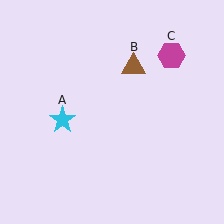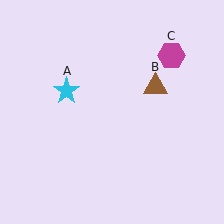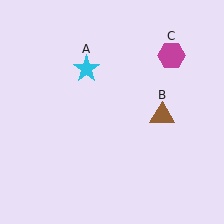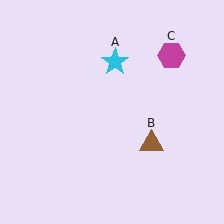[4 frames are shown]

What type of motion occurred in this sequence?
The cyan star (object A), brown triangle (object B) rotated clockwise around the center of the scene.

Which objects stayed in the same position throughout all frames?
Magenta hexagon (object C) remained stationary.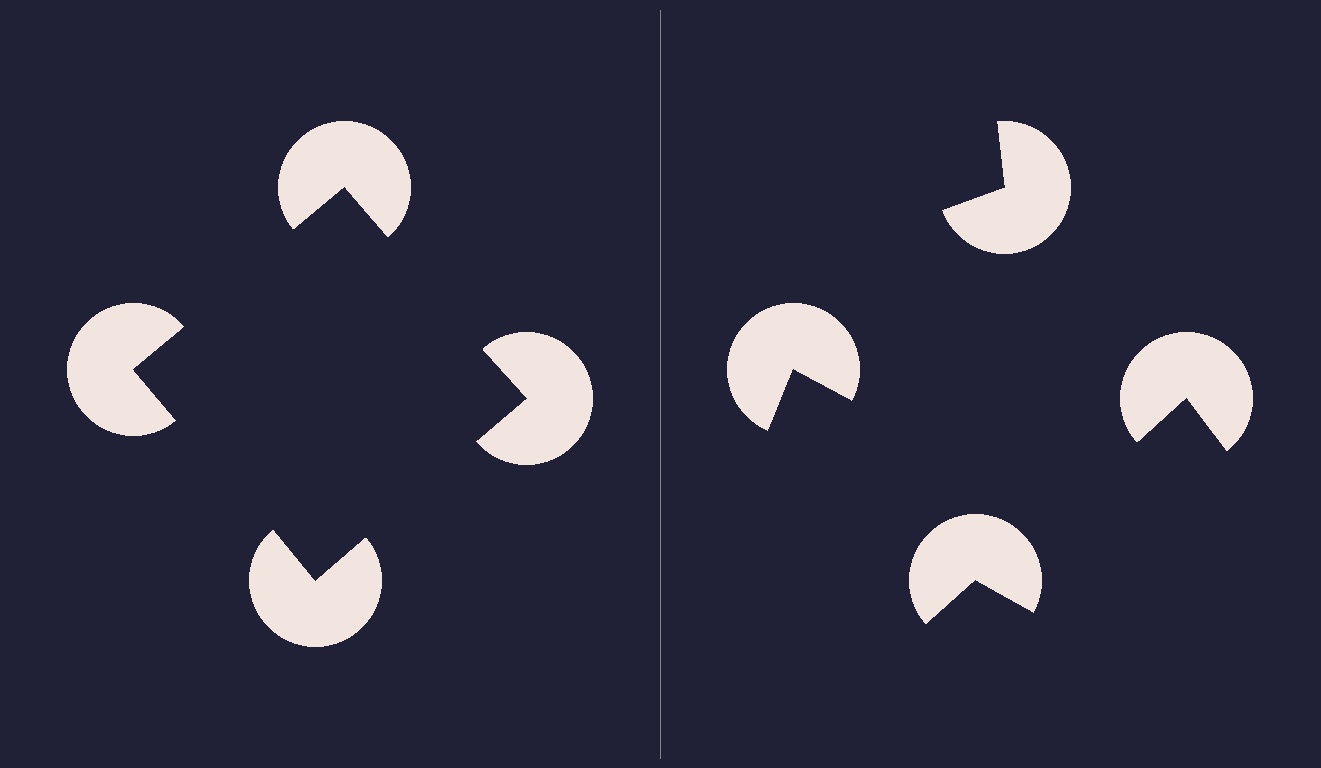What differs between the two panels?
The pac-man discs are positioned identically on both sides; only the wedge orientations differ. On the left they align to a square; on the right they are misaligned.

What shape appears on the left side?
An illusory square.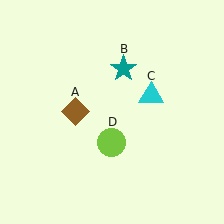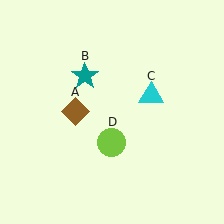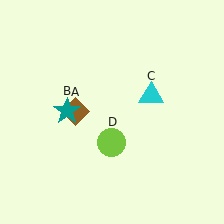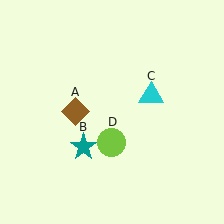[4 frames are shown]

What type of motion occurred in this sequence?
The teal star (object B) rotated counterclockwise around the center of the scene.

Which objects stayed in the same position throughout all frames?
Brown diamond (object A) and cyan triangle (object C) and lime circle (object D) remained stationary.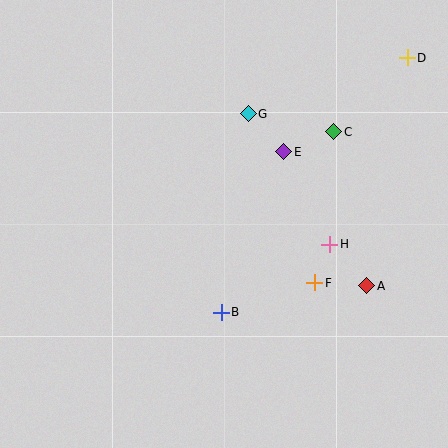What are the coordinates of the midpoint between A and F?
The midpoint between A and F is at (341, 284).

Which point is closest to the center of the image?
Point B at (221, 312) is closest to the center.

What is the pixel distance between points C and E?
The distance between C and E is 54 pixels.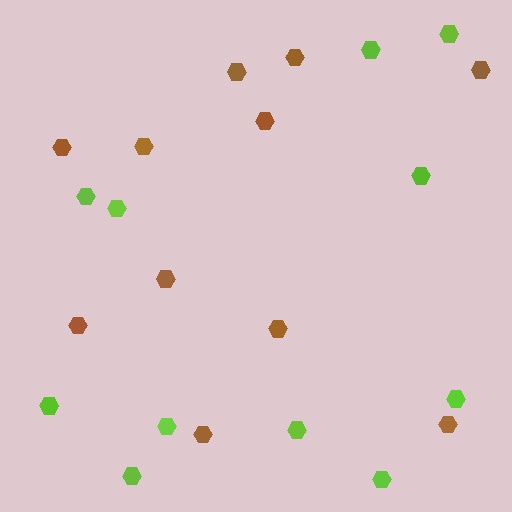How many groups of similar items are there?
There are 2 groups: one group of brown hexagons (11) and one group of lime hexagons (11).